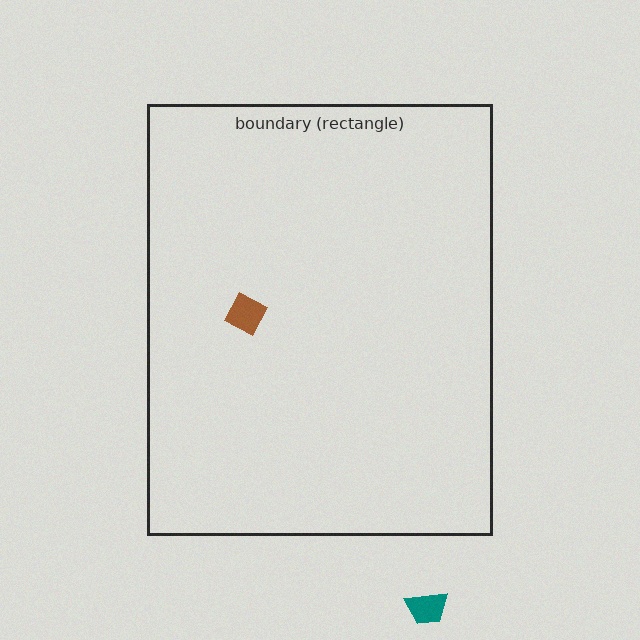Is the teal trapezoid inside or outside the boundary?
Outside.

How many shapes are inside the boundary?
1 inside, 1 outside.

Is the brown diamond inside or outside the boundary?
Inside.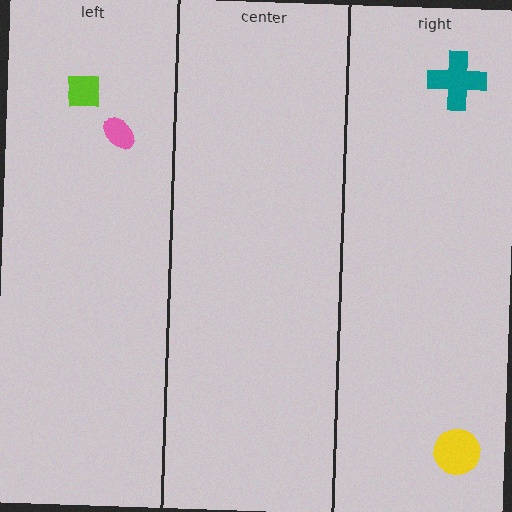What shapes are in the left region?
The lime square, the pink ellipse.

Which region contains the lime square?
The left region.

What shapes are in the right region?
The teal cross, the yellow circle.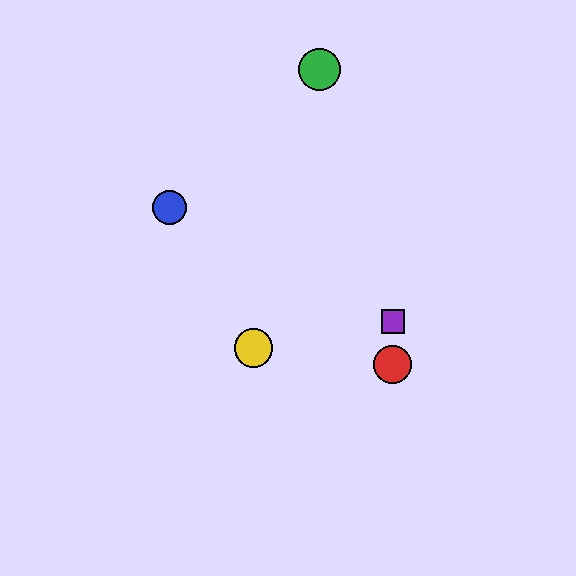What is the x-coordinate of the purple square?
The purple square is at x≈393.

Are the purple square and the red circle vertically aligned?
Yes, both are at x≈393.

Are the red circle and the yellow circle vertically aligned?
No, the red circle is at x≈393 and the yellow circle is at x≈253.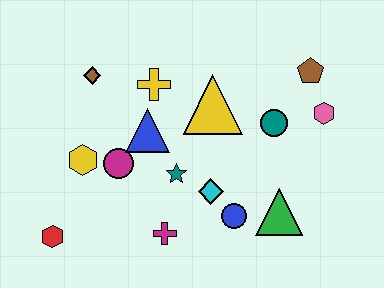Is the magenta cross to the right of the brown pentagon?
No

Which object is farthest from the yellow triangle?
The red hexagon is farthest from the yellow triangle.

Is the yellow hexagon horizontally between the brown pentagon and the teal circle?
No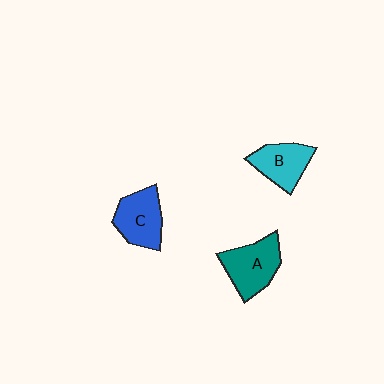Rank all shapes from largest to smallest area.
From largest to smallest: A (teal), C (blue), B (cyan).